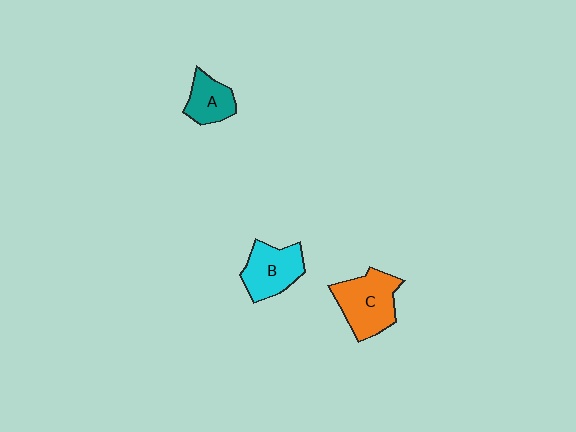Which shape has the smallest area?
Shape A (teal).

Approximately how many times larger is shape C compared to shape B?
Approximately 1.2 times.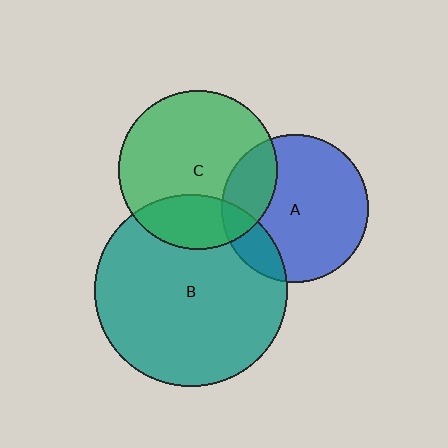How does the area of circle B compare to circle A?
Approximately 1.7 times.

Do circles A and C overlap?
Yes.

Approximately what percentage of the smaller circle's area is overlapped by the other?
Approximately 20%.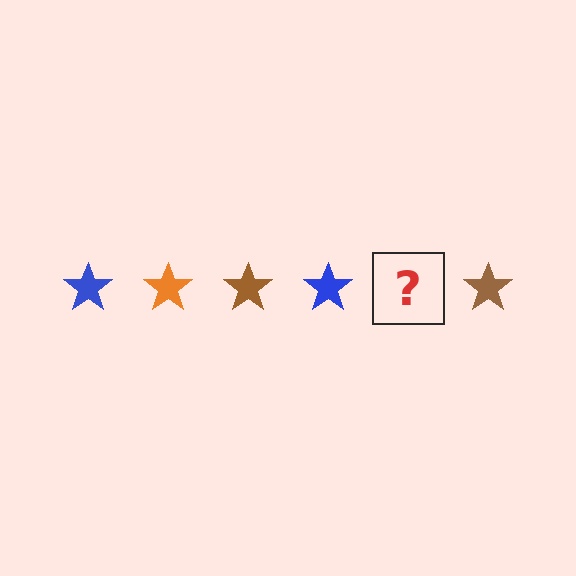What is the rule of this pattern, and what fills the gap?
The rule is that the pattern cycles through blue, orange, brown stars. The gap should be filled with an orange star.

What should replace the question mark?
The question mark should be replaced with an orange star.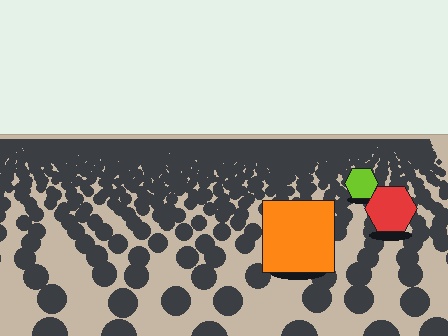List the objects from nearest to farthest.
From nearest to farthest: the orange square, the red hexagon, the lime hexagon.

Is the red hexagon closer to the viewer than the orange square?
No. The orange square is closer — you can tell from the texture gradient: the ground texture is coarser near it.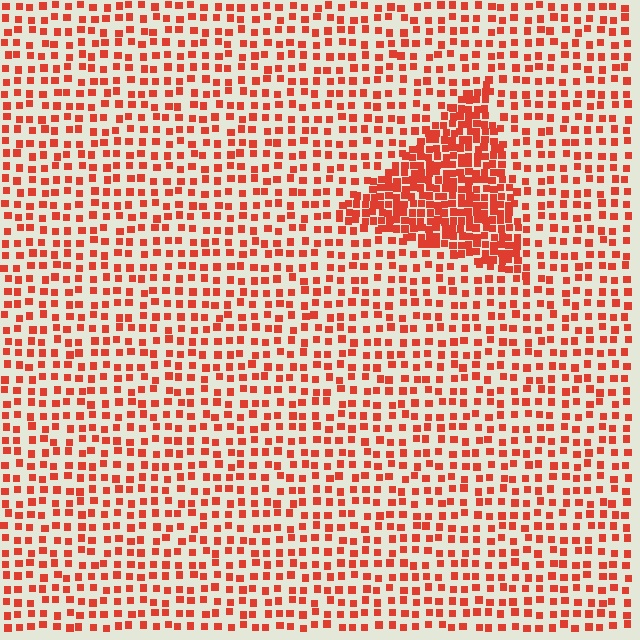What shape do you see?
I see a triangle.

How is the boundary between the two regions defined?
The boundary is defined by a change in element density (approximately 2.4x ratio). All elements are the same color, size, and shape.